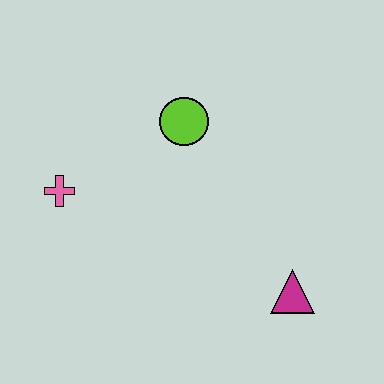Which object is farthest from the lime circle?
The magenta triangle is farthest from the lime circle.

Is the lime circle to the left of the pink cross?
No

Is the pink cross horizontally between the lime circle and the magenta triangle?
No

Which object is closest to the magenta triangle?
The lime circle is closest to the magenta triangle.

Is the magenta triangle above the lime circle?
No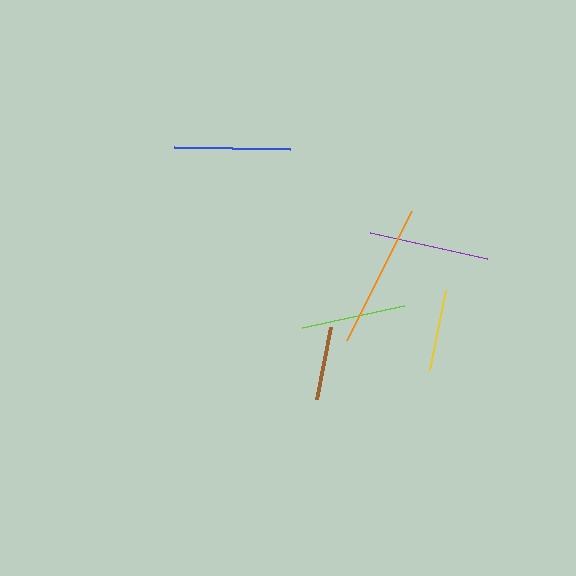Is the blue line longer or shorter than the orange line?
The orange line is longer than the blue line.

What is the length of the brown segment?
The brown segment is approximately 73 pixels long.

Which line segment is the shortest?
The brown line is the shortest at approximately 73 pixels.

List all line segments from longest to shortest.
From longest to shortest: orange, purple, blue, lime, yellow, brown.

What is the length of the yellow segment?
The yellow segment is approximately 82 pixels long.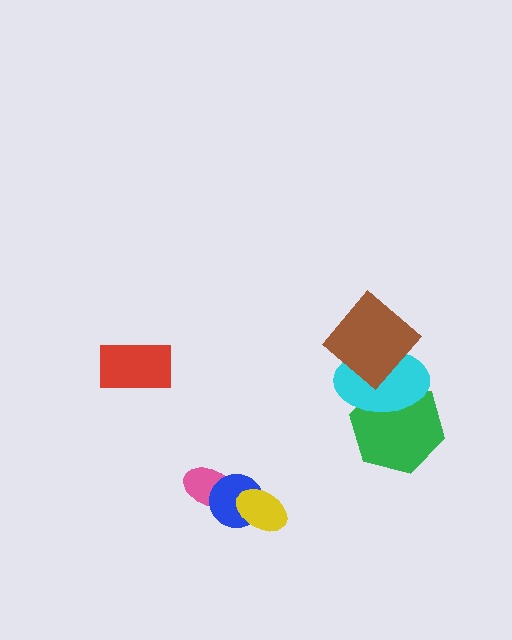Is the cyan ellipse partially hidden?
Yes, it is partially covered by another shape.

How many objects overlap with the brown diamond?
1 object overlaps with the brown diamond.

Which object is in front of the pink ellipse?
The blue circle is in front of the pink ellipse.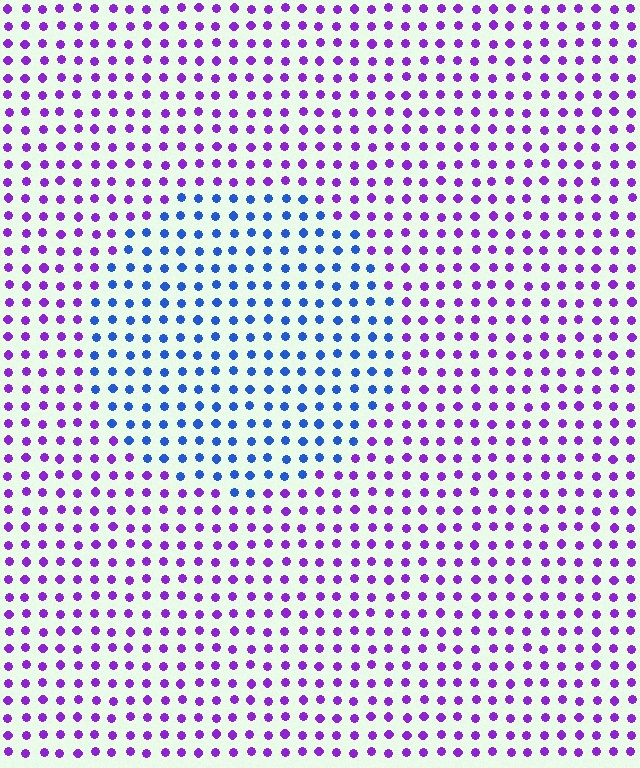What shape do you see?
I see a circle.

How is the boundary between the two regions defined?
The boundary is defined purely by a slight shift in hue (about 56 degrees). Spacing, size, and orientation are identical on both sides.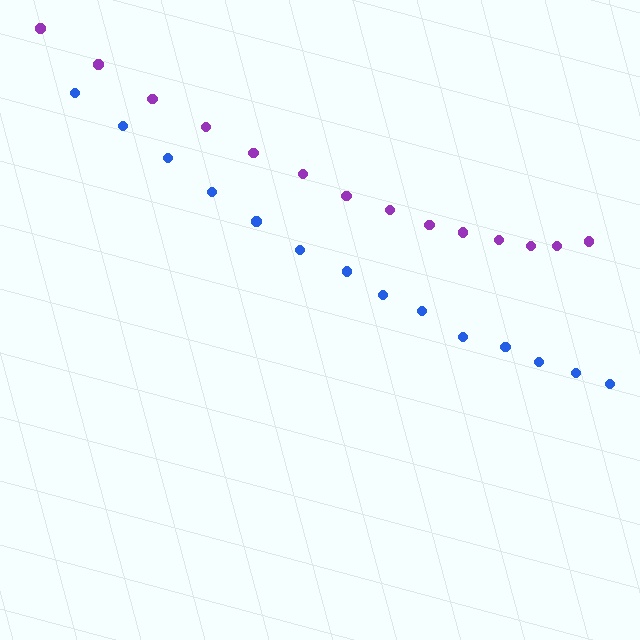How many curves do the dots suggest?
There are 2 distinct paths.